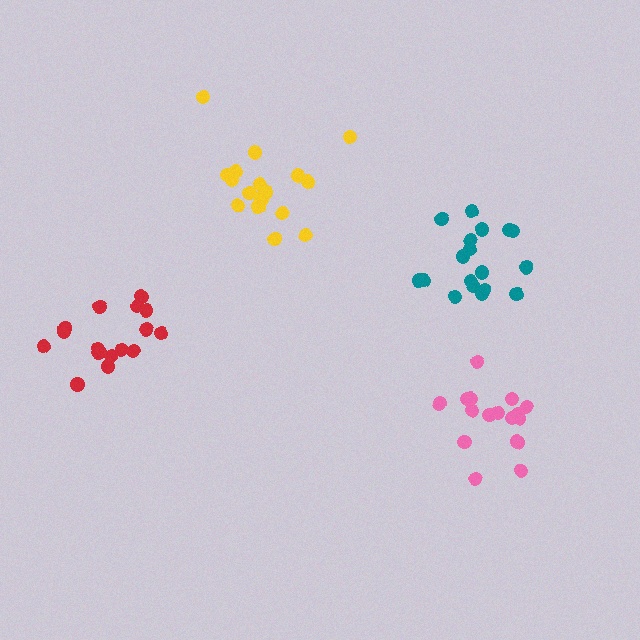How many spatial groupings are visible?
There are 4 spatial groupings.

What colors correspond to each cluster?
The clusters are colored: yellow, pink, red, teal.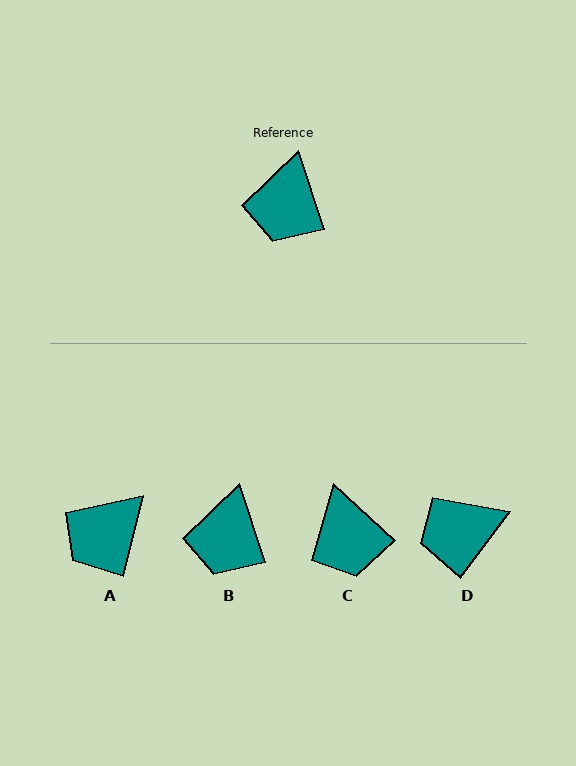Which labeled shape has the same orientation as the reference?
B.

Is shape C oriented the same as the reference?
No, it is off by about 29 degrees.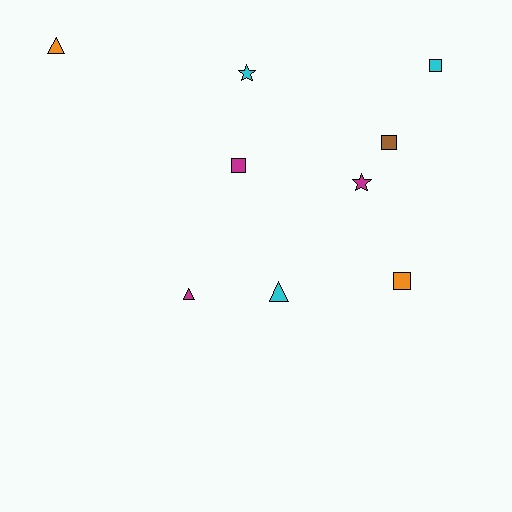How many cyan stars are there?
There is 1 cyan star.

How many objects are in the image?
There are 9 objects.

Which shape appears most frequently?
Square, with 4 objects.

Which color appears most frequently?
Magenta, with 3 objects.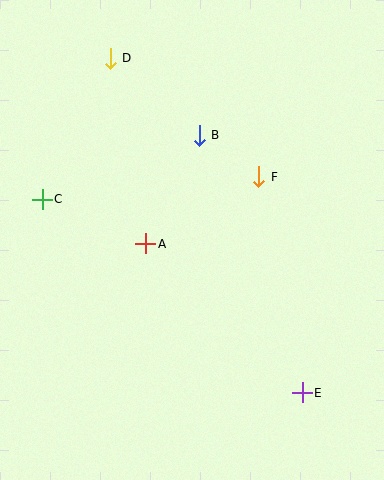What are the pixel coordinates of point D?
Point D is at (110, 58).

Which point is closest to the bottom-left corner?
Point A is closest to the bottom-left corner.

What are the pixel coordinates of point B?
Point B is at (199, 135).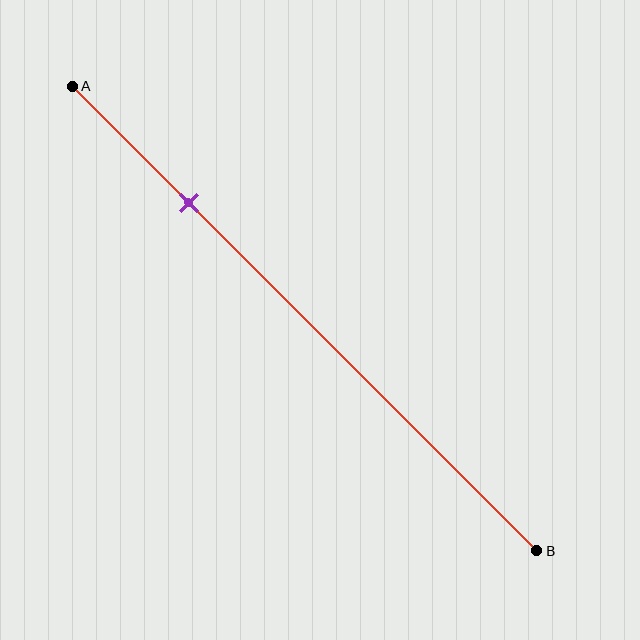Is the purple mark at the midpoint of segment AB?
No, the mark is at about 25% from A, not at the 50% midpoint.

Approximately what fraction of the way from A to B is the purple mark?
The purple mark is approximately 25% of the way from A to B.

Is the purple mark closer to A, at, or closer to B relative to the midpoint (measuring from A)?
The purple mark is closer to point A than the midpoint of segment AB.